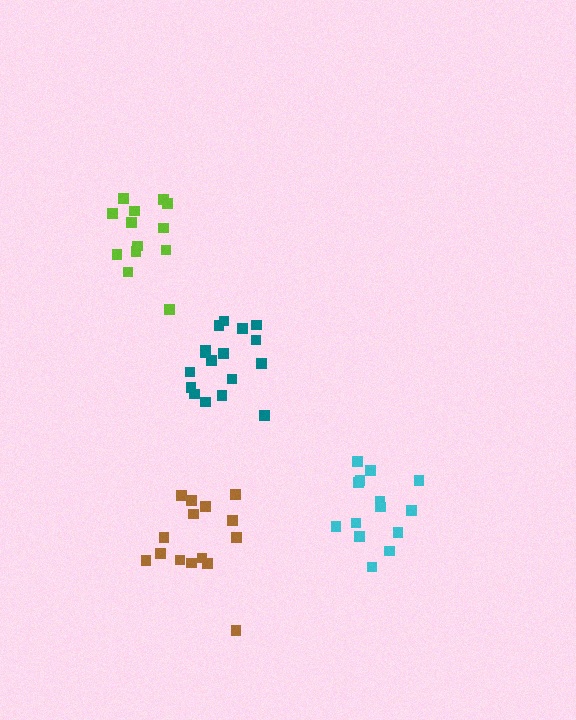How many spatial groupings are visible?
There are 4 spatial groupings.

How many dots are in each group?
Group 1: 15 dots, Group 2: 14 dots, Group 3: 17 dots, Group 4: 13 dots (59 total).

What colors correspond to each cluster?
The clusters are colored: brown, cyan, teal, lime.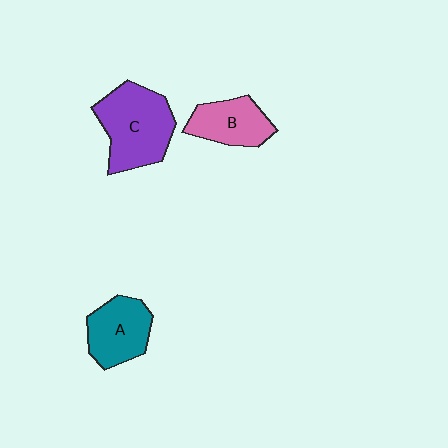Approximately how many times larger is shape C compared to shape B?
Approximately 1.6 times.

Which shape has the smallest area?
Shape B (pink).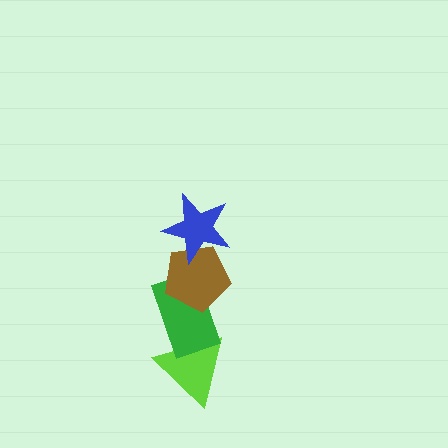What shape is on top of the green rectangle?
The brown pentagon is on top of the green rectangle.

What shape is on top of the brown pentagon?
The blue star is on top of the brown pentagon.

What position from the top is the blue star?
The blue star is 1st from the top.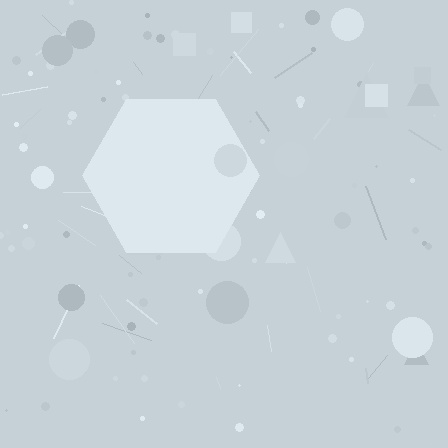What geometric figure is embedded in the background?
A hexagon is embedded in the background.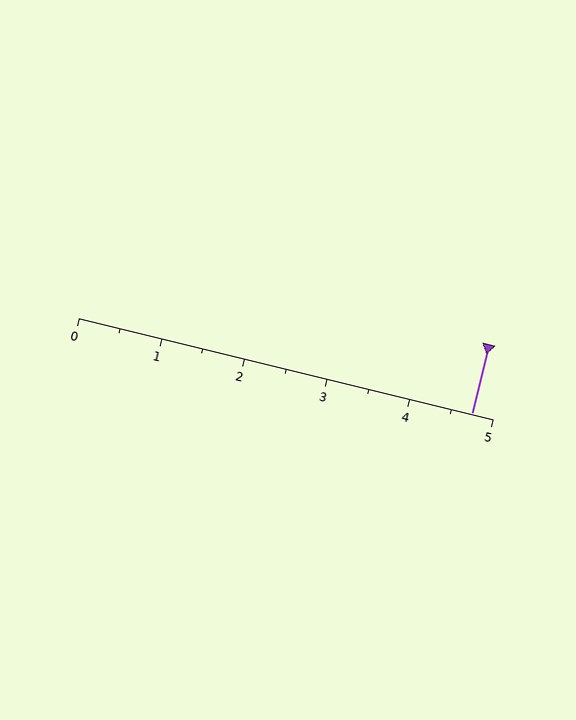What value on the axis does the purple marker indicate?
The marker indicates approximately 4.8.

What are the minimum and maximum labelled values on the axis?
The axis runs from 0 to 5.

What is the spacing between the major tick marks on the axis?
The major ticks are spaced 1 apart.